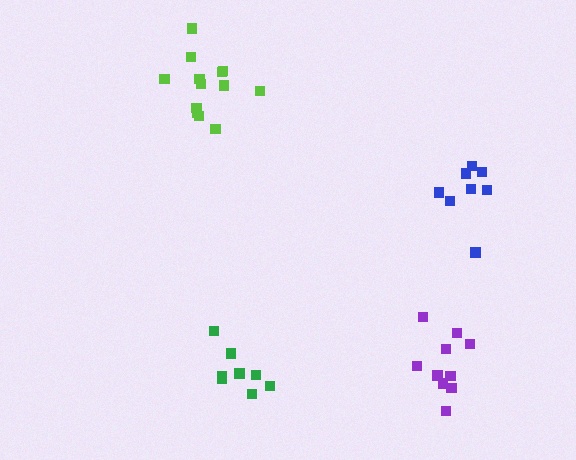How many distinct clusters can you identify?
There are 4 distinct clusters.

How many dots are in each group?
Group 1: 8 dots, Group 2: 10 dots, Group 3: 8 dots, Group 4: 13 dots (39 total).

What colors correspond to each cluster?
The clusters are colored: green, purple, blue, lime.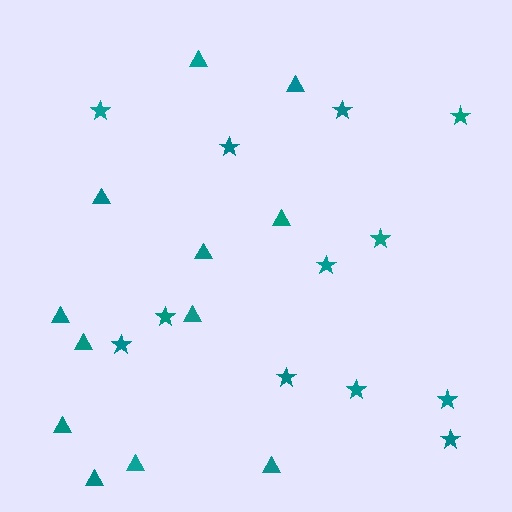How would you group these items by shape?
There are 2 groups: one group of triangles (12) and one group of stars (12).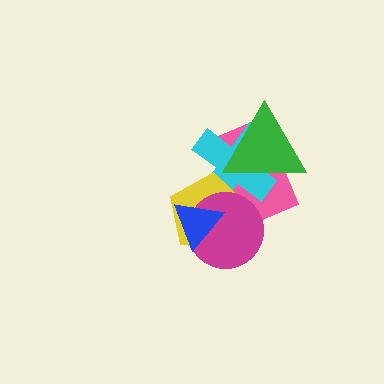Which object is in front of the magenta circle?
The blue triangle is in front of the magenta circle.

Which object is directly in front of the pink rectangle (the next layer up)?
The cyan cross is directly in front of the pink rectangle.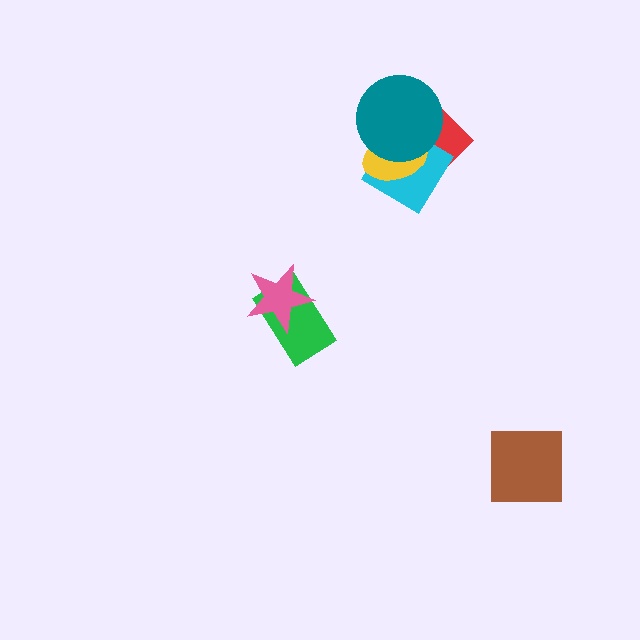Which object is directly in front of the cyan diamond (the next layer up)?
The yellow ellipse is directly in front of the cyan diamond.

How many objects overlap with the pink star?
1 object overlaps with the pink star.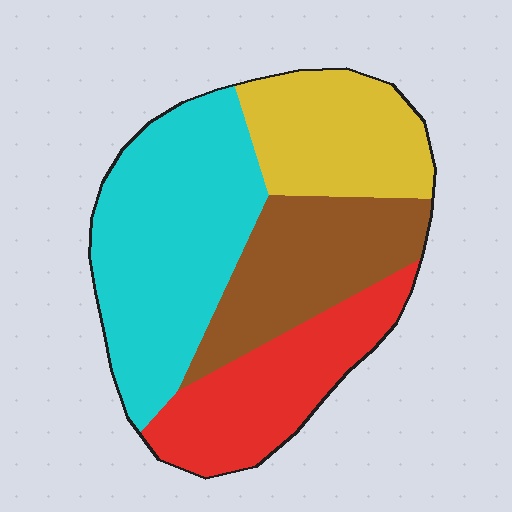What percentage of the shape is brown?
Brown takes up about one fifth (1/5) of the shape.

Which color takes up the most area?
Cyan, at roughly 35%.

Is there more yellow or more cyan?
Cyan.